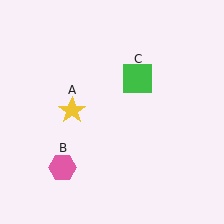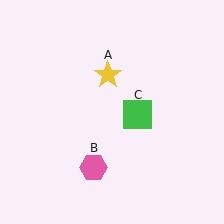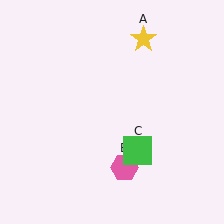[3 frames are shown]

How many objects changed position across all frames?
3 objects changed position: yellow star (object A), pink hexagon (object B), green square (object C).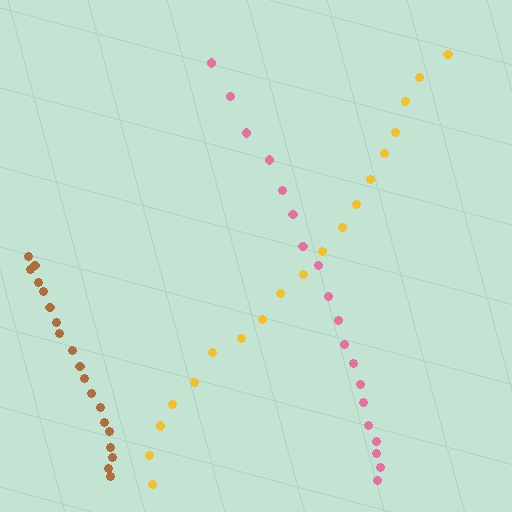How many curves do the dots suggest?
There are 3 distinct paths.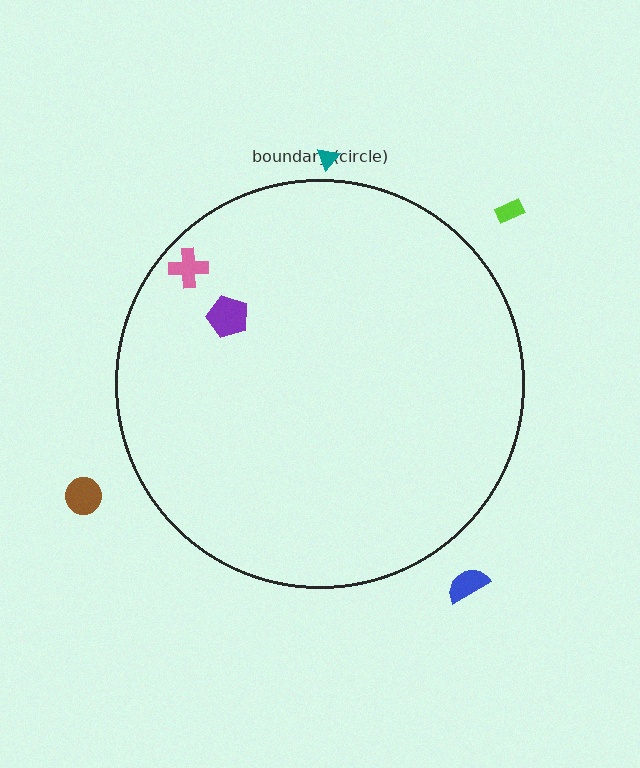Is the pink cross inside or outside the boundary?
Inside.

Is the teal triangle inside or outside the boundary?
Outside.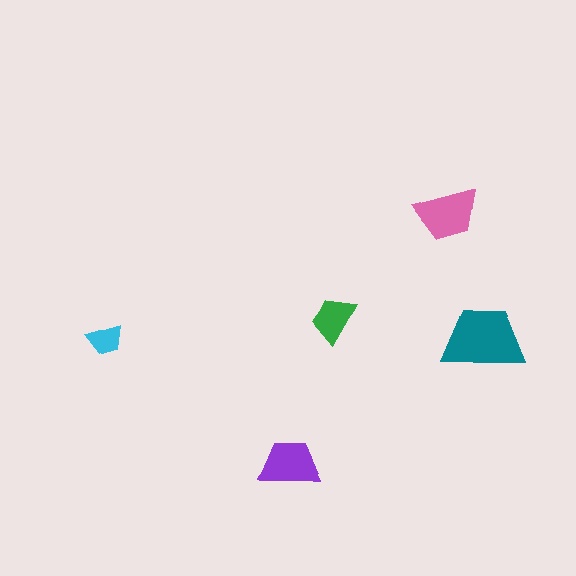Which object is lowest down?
The purple trapezoid is bottommost.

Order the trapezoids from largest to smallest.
the teal one, the pink one, the purple one, the green one, the cyan one.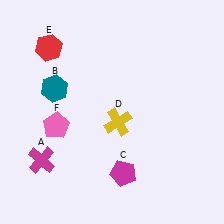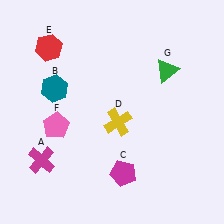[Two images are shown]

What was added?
A green triangle (G) was added in Image 2.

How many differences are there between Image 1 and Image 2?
There is 1 difference between the two images.